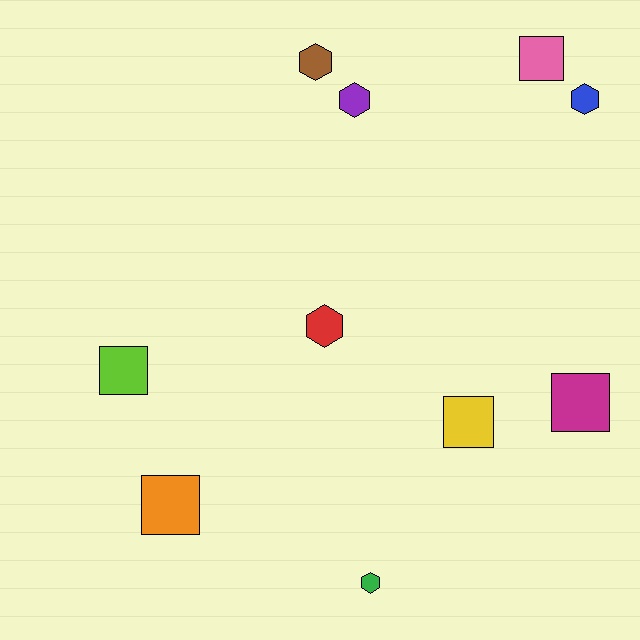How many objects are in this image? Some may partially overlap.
There are 10 objects.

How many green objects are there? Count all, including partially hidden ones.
There is 1 green object.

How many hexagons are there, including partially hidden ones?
There are 5 hexagons.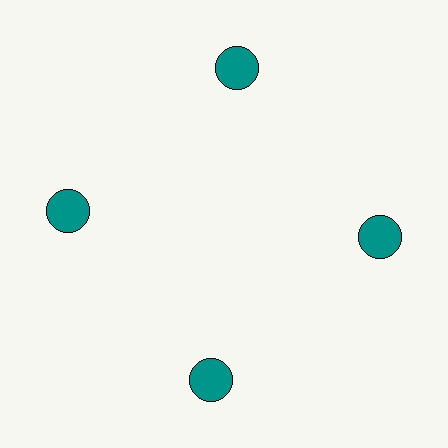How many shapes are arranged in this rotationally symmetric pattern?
There are 4 shapes, arranged in 4 groups of 1.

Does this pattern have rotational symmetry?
Yes, this pattern has 4-fold rotational symmetry. It looks the same after rotating 90 degrees around the center.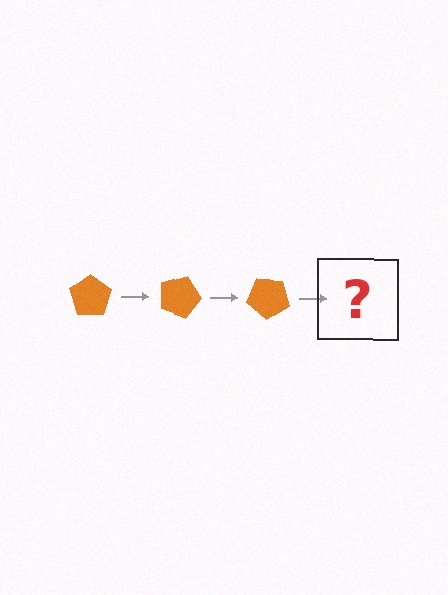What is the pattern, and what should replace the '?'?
The pattern is that the pentagon rotates 20 degrees each step. The '?' should be an orange pentagon rotated 60 degrees.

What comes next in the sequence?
The next element should be an orange pentagon rotated 60 degrees.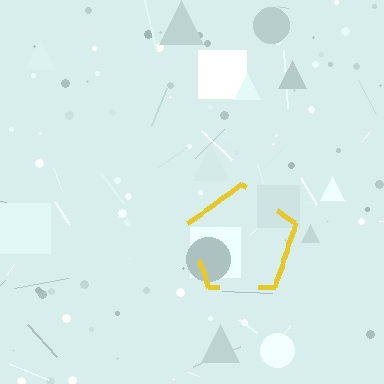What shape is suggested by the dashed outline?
The dashed outline suggests a pentagon.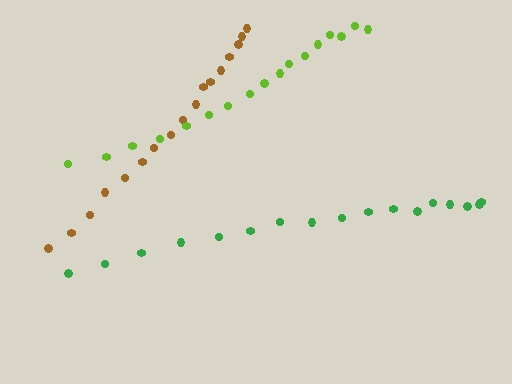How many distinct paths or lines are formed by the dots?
There are 3 distinct paths.